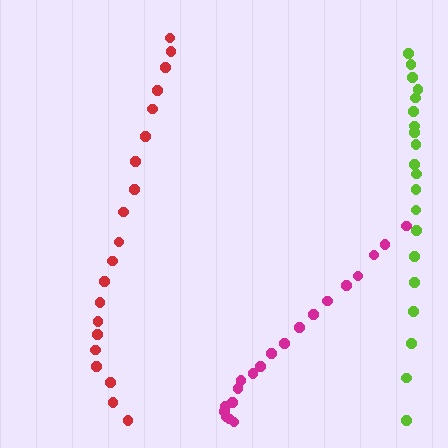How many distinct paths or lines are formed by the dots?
There are 3 distinct paths.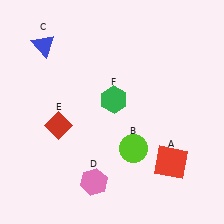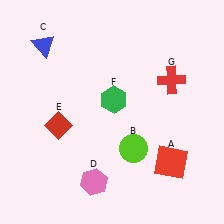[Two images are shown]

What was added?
A red cross (G) was added in Image 2.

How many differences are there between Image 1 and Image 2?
There is 1 difference between the two images.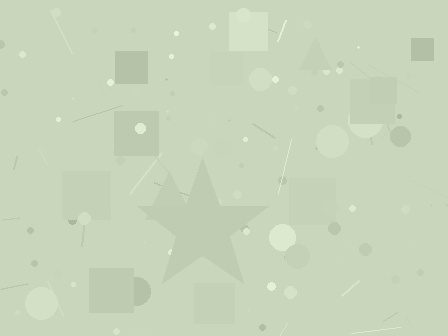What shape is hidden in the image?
A star is hidden in the image.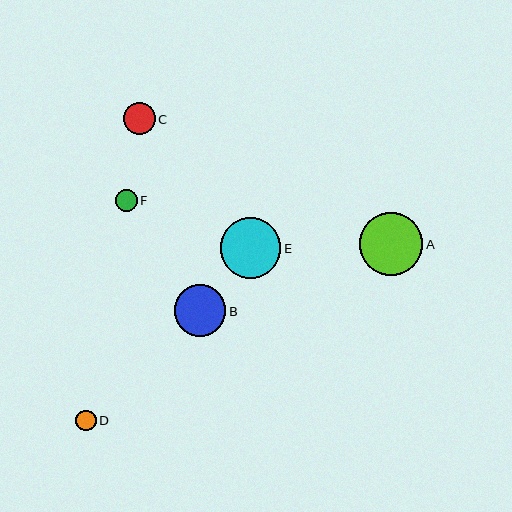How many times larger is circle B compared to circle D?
Circle B is approximately 2.5 times the size of circle D.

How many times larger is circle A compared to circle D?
Circle A is approximately 3.1 times the size of circle D.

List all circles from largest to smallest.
From largest to smallest: A, E, B, C, F, D.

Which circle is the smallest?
Circle D is the smallest with a size of approximately 20 pixels.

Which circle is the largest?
Circle A is the largest with a size of approximately 63 pixels.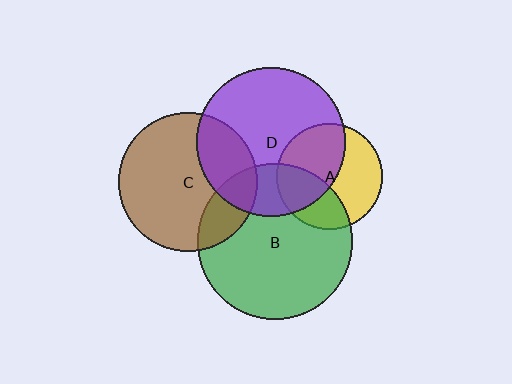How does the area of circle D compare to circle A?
Approximately 2.0 times.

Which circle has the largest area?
Circle B (green).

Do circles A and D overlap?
Yes.